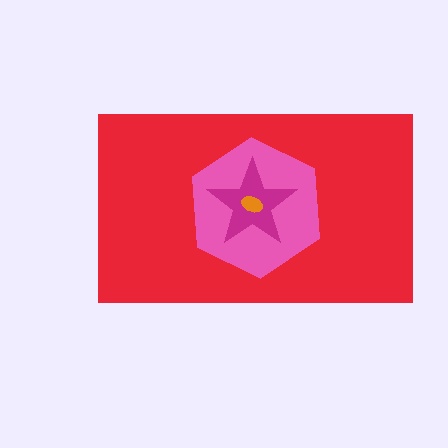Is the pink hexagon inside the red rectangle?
Yes.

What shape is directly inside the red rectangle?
The pink hexagon.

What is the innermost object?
The orange ellipse.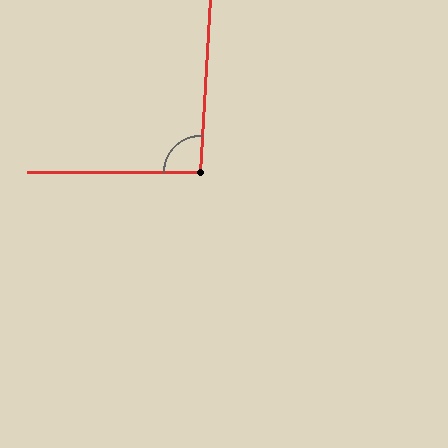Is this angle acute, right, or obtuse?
It is approximately a right angle.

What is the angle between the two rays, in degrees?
Approximately 94 degrees.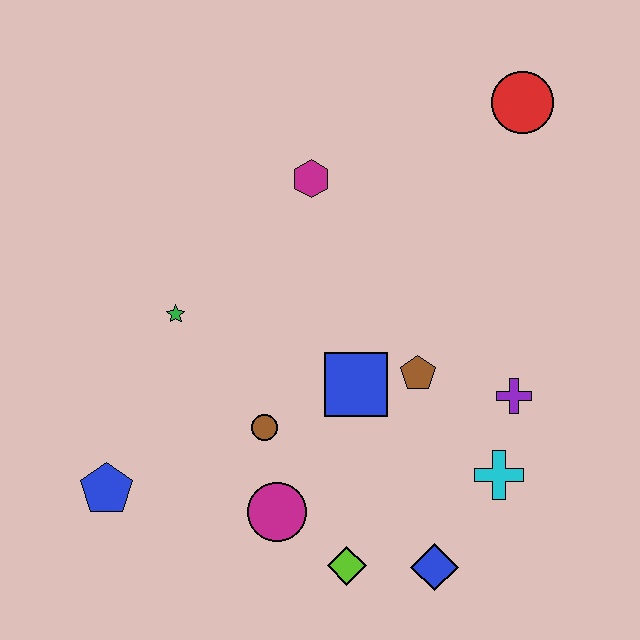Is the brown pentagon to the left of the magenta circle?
No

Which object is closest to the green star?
The brown circle is closest to the green star.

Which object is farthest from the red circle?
The blue pentagon is farthest from the red circle.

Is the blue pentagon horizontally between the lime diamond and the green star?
No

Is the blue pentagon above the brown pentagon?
No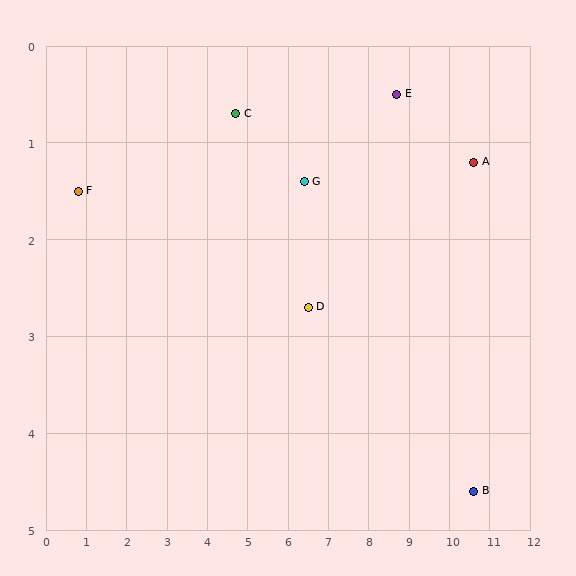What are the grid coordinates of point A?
Point A is at approximately (10.6, 1.2).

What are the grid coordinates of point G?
Point G is at approximately (6.4, 1.4).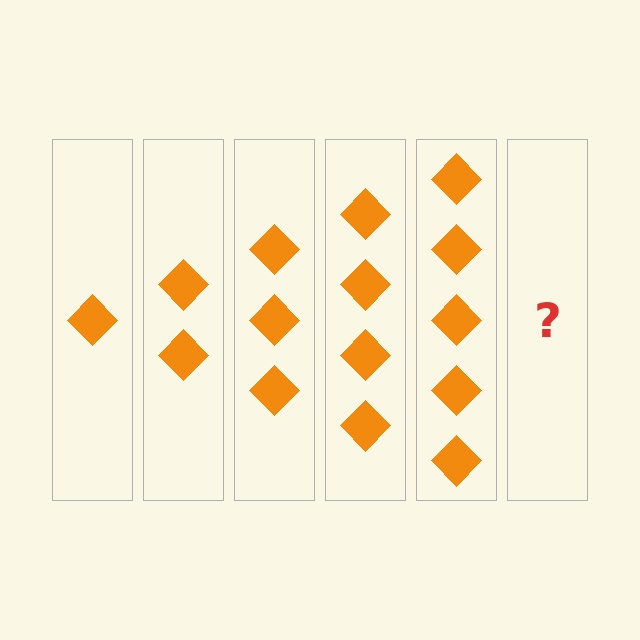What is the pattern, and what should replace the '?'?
The pattern is that each step adds one more diamond. The '?' should be 6 diamonds.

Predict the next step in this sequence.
The next step is 6 diamonds.